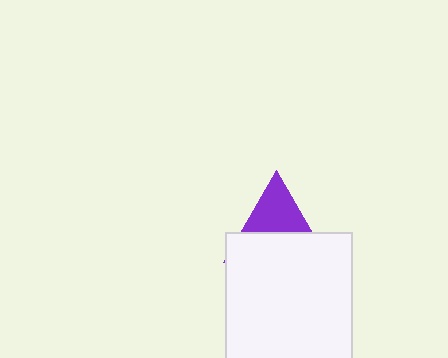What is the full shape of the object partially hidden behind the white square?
The partially hidden object is a purple triangle.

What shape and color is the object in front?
The object in front is a white square.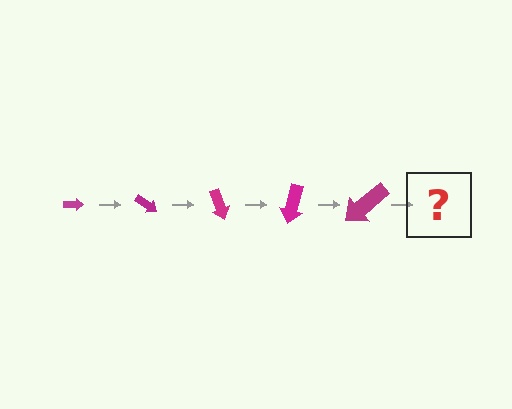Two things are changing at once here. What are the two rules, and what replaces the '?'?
The two rules are that the arrow grows larger each step and it rotates 35 degrees each step. The '?' should be an arrow, larger than the previous one and rotated 175 degrees from the start.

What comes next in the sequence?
The next element should be an arrow, larger than the previous one and rotated 175 degrees from the start.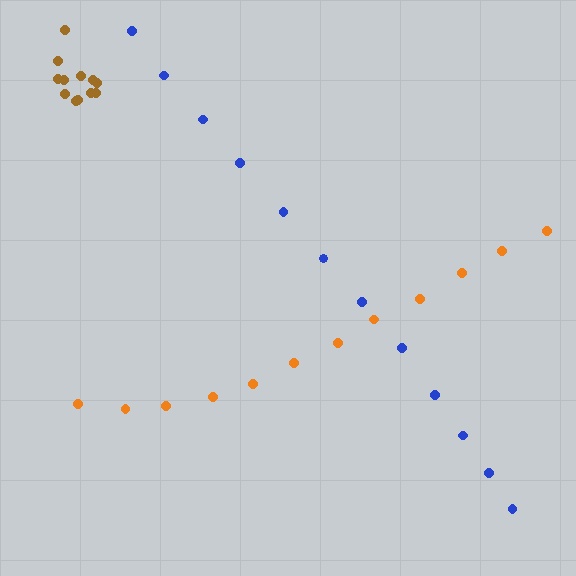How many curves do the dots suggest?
There are 3 distinct paths.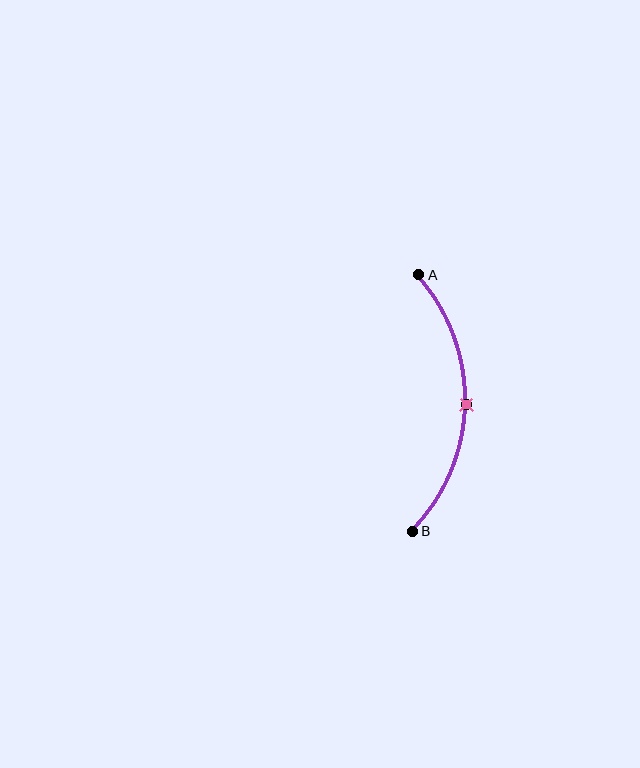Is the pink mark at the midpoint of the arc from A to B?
Yes. The pink mark lies on the arc at equal arc-length from both A and B — it is the arc midpoint.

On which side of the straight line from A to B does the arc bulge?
The arc bulges to the right of the straight line connecting A and B.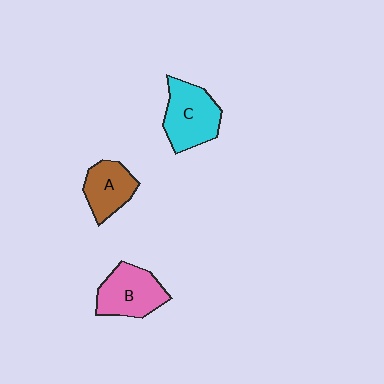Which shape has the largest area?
Shape C (cyan).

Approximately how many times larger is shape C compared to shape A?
Approximately 1.4 times.